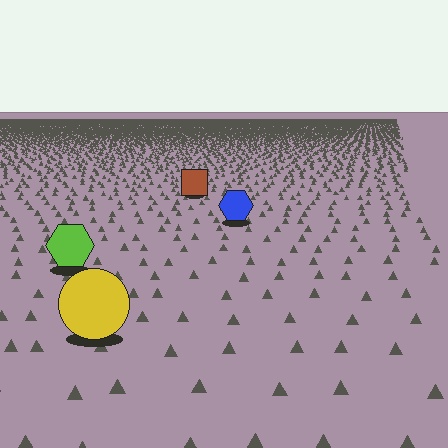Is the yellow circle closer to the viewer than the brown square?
Yes. The yellow circle is closer — you can tell from the texture gradient: the ground texture is coarser near it.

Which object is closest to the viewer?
The yellow circle is closest. The texture marks near it are larger and more spread out.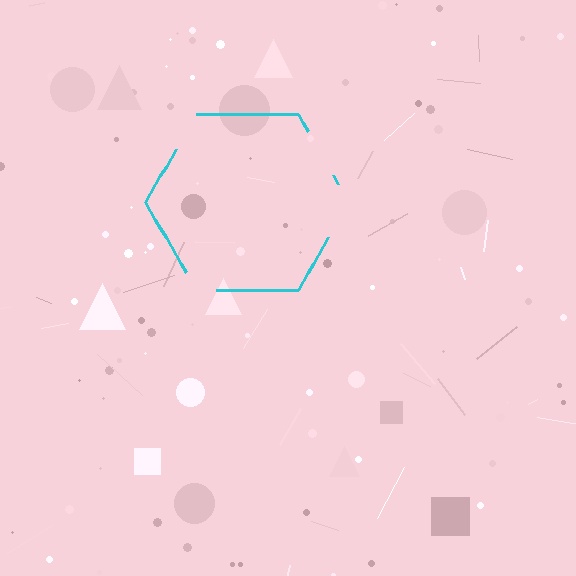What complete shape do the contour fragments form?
The contour fragments form a hexagon.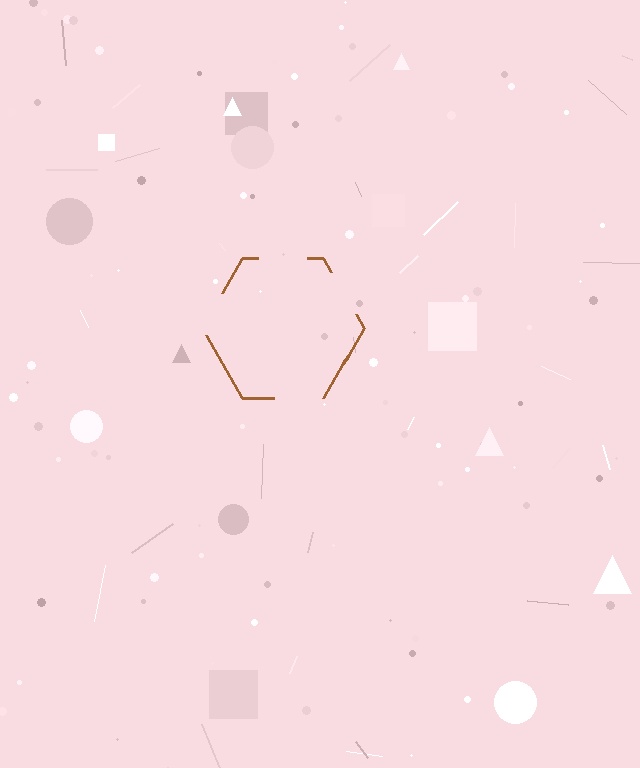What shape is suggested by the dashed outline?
The dashed outline suggests a hexagon.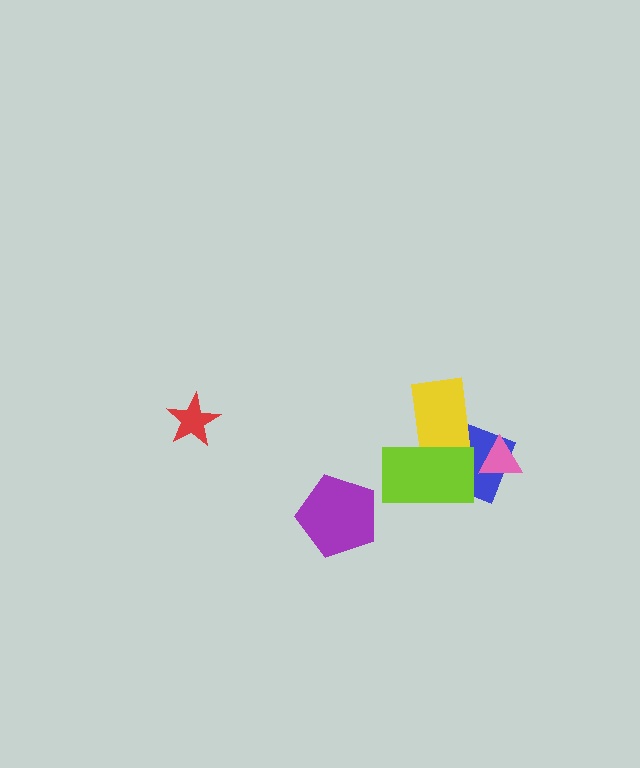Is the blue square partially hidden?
Yes, it is partially covered by another shape.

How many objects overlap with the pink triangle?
1 object overlaps with the pink triangle.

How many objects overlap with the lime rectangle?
2 objects overlap with the lime rectangle.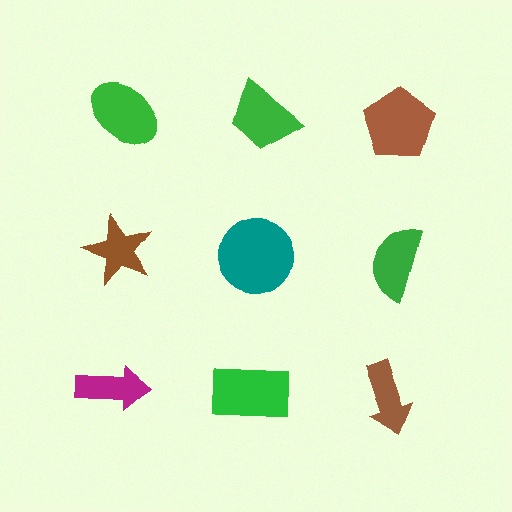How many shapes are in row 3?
3 shapes.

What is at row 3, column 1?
A magenta arrow.